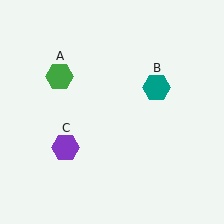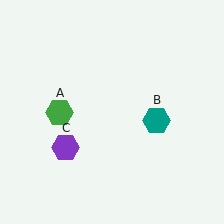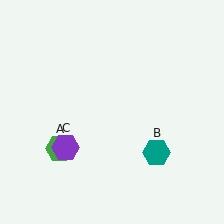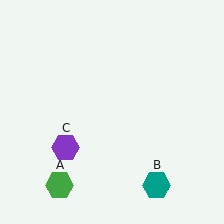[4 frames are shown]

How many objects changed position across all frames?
2 objects changed position: green hexagon (object A), teal hexagon (object B).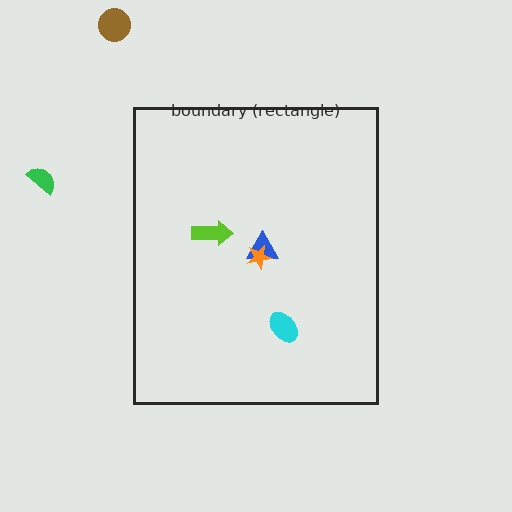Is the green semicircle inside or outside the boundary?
Outside.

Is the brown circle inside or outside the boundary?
Outside.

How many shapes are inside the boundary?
4 inside, 2 outside.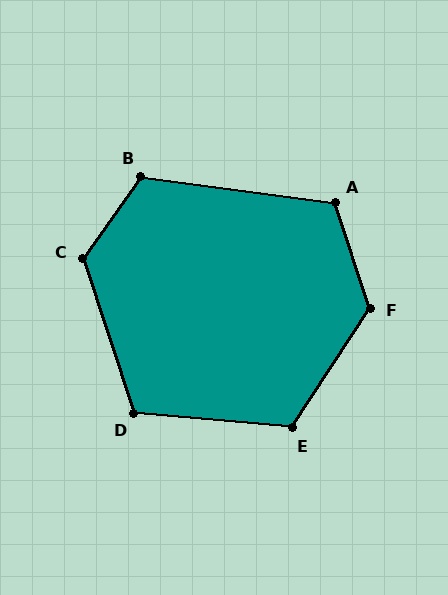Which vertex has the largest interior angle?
F, at approximately 129 degrees.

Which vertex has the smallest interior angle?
D, at approximately 113 degrees.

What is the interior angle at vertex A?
Approximately 115 degrees (obtuse).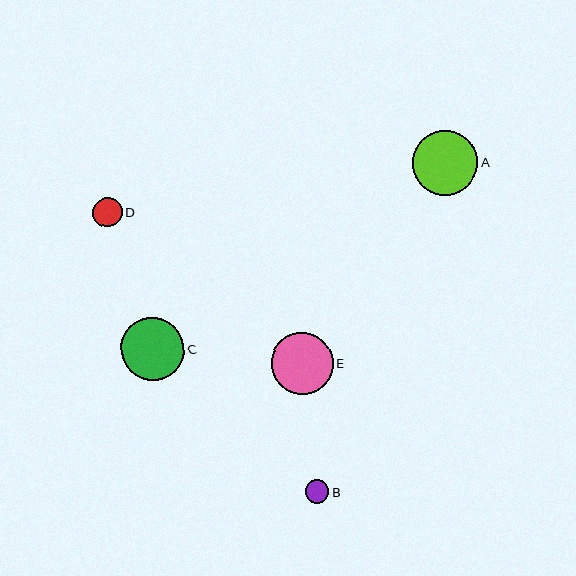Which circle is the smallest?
Circle B is the smallest with a size of approximately 24 pixels.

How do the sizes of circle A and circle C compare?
Circle A and circle C are approximately the same size.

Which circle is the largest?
Circle A is the largest with a size of approximately 65 pixels.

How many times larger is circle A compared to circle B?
Circle A is approximately 2.7 times the size of circle B.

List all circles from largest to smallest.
From largest to smallest: A, C, E, D, B.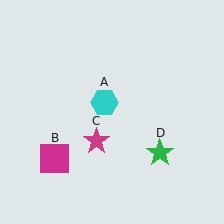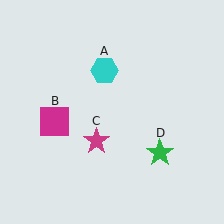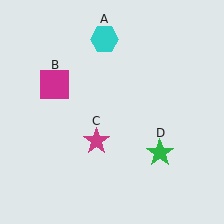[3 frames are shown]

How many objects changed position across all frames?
2 objects changed position: cyan hexagon (object A), magenta square (object B).